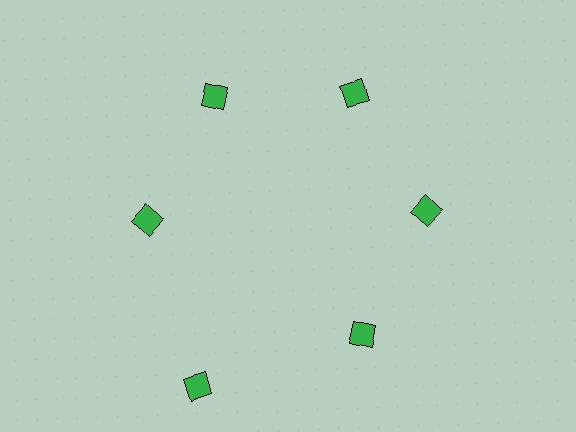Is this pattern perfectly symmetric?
No. The 6 green diamonds are arranged in a ring, but one element near the 7 o'clock position is pushed outward from the center, breaking the 6-fold rotational symmetry.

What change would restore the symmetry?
The symmetry would be restored by moving it inward, back onto the ring so that all 6 diamonds sit at equal angles and equal distance from the center.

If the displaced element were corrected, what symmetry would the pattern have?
It would have 6-fold rotational symmetry — the pattern would map onto itself every 60 degrees.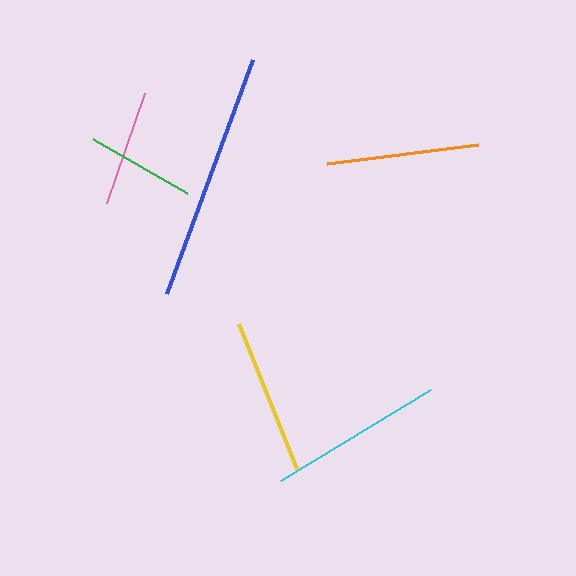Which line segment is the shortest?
The green line is the shortest at approximately 108 pixels.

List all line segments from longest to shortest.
From longest to shortest: blue, cyan, yellow, orange, pink, green.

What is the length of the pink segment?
The pink segment is approximately 116 pixels long.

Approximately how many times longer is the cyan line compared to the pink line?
The cyan line is approximately 1.5 times the length of the pink line.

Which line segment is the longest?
The blue line is the longest at approximately 249 pixels.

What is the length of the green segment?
The green segment is approximately 108 pixels long.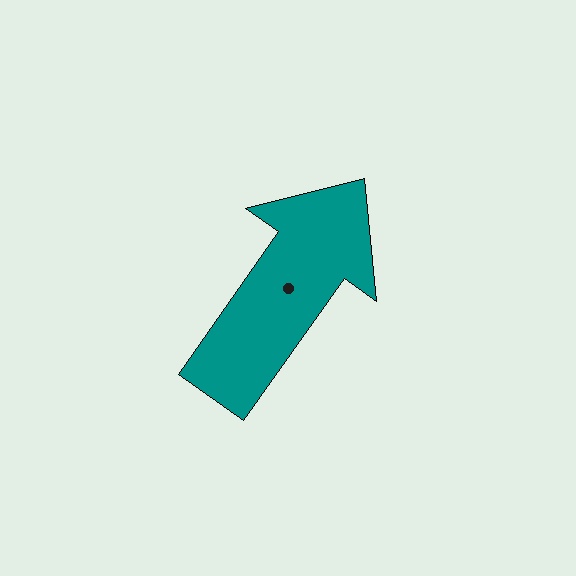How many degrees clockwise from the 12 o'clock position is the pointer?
Approximately 35 degrees.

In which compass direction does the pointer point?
Northeast.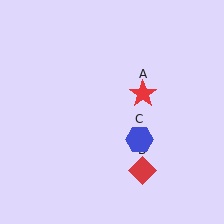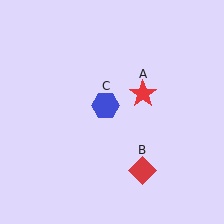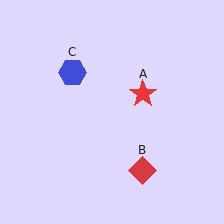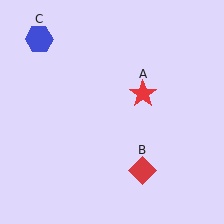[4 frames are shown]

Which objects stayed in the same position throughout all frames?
Red star (object A) and red diamond (object B) remained stationary.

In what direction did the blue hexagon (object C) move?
The blue hexagon (object C) moved up and to the left.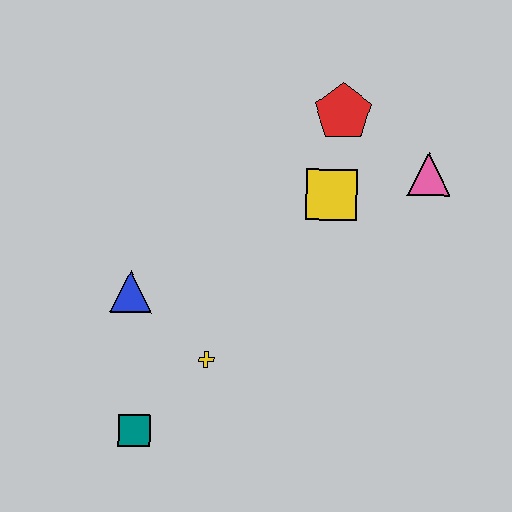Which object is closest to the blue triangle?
The yellow cross is closest to the blue triangle.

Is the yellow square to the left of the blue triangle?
No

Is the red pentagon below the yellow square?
No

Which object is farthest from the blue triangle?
The pink triangle is farthest from the blue triangle.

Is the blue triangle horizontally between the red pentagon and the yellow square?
No